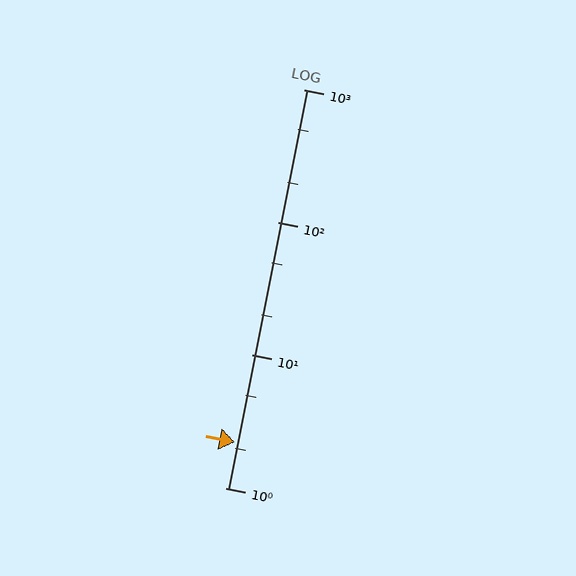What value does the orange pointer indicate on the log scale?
The pointer indicates approximately 2.2.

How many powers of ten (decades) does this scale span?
The scale spans 3 decades, from 1 to 1000.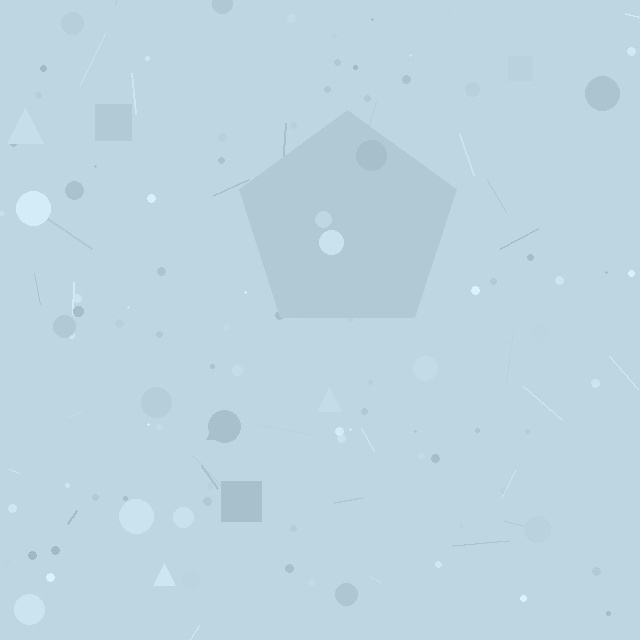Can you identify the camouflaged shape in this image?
The camouflaged shape is a pentagon.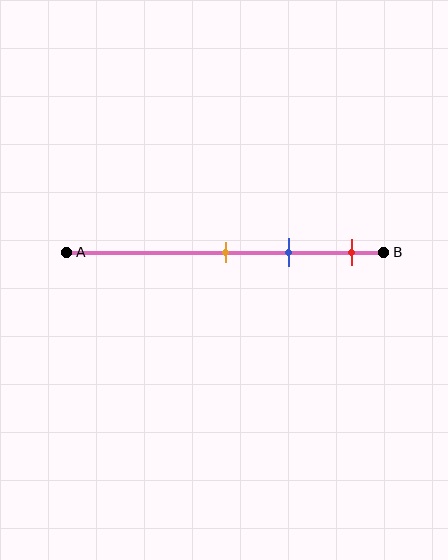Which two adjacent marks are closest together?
The orange and blue marks are the closest adjacent pair.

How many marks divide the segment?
There are 3 marks dividing the segment.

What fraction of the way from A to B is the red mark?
The red mark is approximately 90% (0.9) of the way from A to B.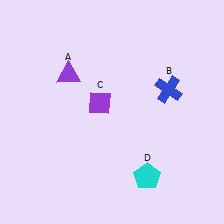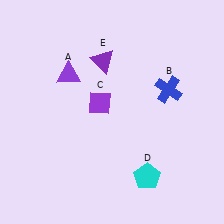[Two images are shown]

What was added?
A purple triangle (E) was added in Image 2.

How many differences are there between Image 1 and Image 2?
There is 1 difference between the two images.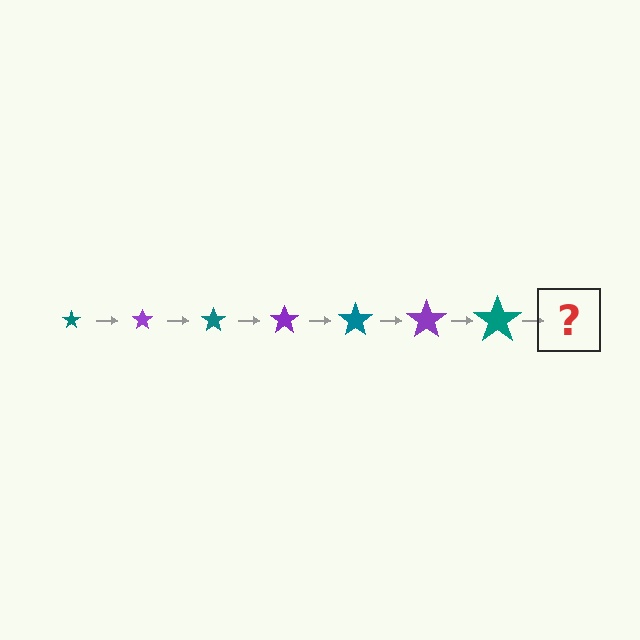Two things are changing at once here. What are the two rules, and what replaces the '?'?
The two rules are that the star grows larger each step and the color cycles through teal and purple. The '?' should be a purple star, larger than the previous one.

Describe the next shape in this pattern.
It should be a purple star, larger than the previous one.